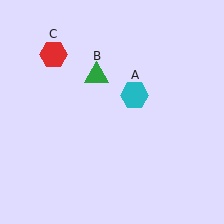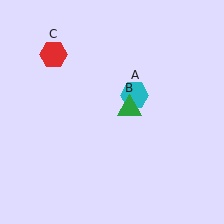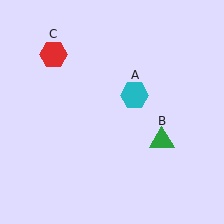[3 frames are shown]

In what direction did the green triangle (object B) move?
The green triangle (object B) moved down and to the right.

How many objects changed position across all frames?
1 object changed position: green triangle (object B).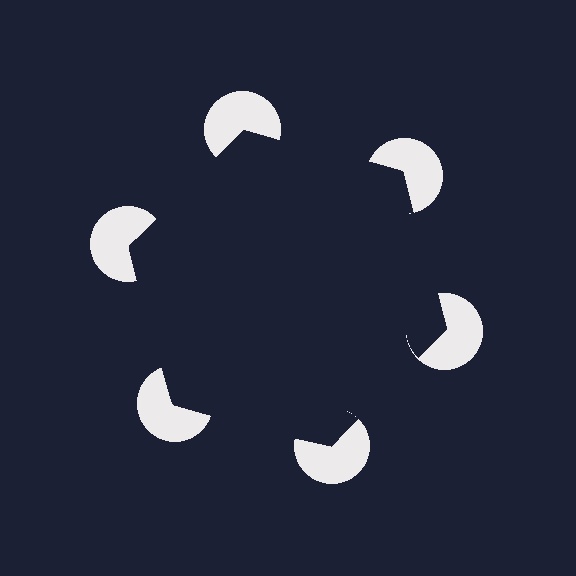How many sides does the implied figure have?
6 sides.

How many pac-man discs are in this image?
There are 6 — one at each vertex of the illusory hexagon.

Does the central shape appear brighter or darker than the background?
It typically appears slightly darker than the background, even though no actual brightness change is drawn.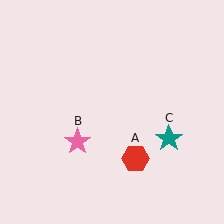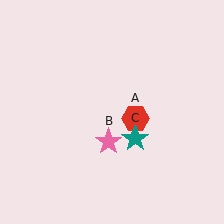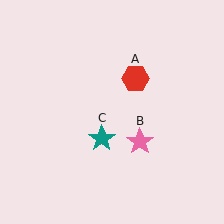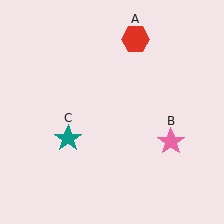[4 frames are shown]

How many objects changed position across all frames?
3 objects changed position: red hexagon (object A), pink star (object B), teal star (object C).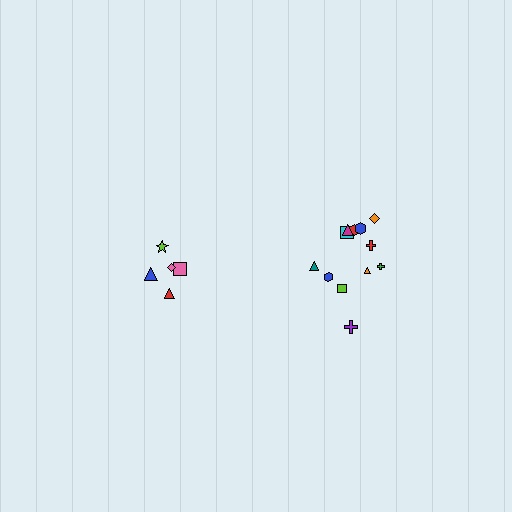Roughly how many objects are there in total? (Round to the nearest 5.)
Roughly 15 objects in total.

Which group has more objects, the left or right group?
The right group.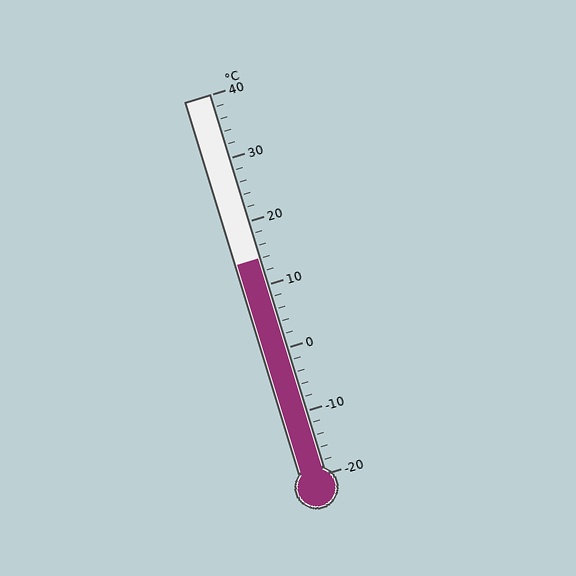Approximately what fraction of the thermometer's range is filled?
The thermometer is filled to approximately 55% of its range.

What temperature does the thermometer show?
The thermometer shows approximately 14°C.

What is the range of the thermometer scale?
The thermometer scale ranges from -20°C to 40°C.